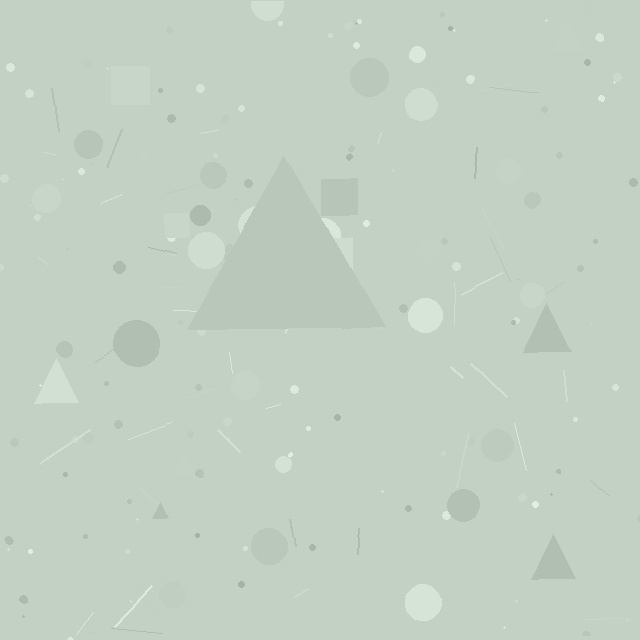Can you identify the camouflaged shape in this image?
The camouflaged shape is a triangle.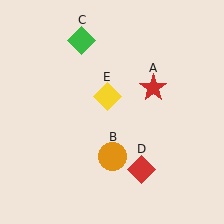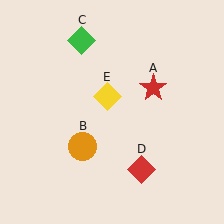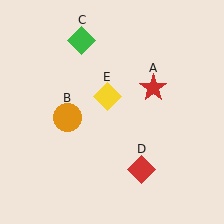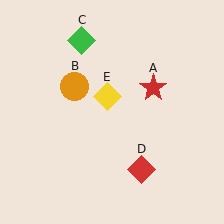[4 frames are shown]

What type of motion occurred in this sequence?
The orange circle (object B) rotated clockwise around the center of the scene.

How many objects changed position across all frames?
1 object changed position: orange circle (object B).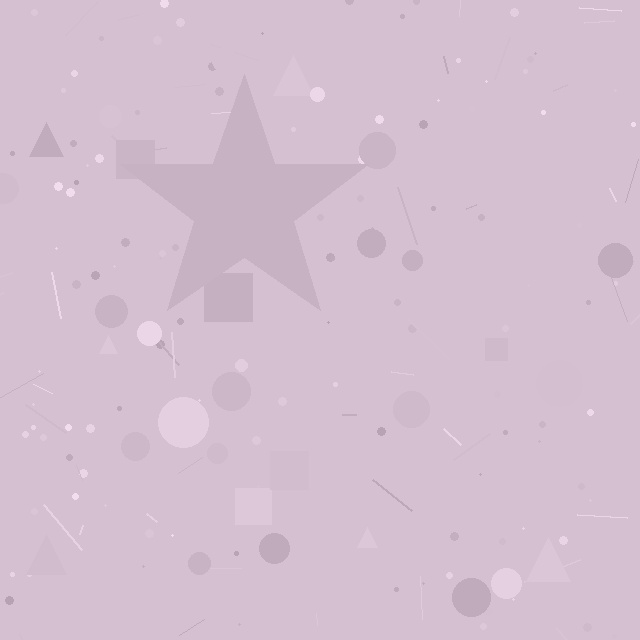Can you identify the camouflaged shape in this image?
The camouflaged shape is a star.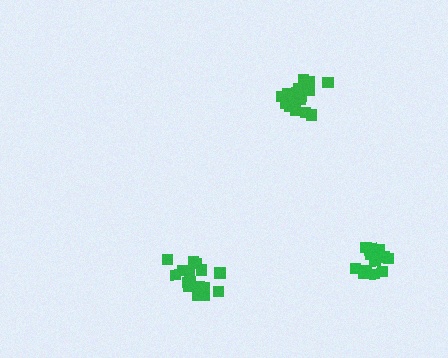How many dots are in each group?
Group 1: 18 dots, Group 2: 19 dots, Group 3: 14 dots (51 total).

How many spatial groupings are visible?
There are 3 spatial groupings.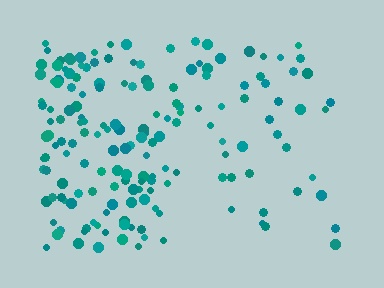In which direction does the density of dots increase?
From right to left, with the left side densest.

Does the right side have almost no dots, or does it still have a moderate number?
Still a moderate number, just noticeably fewer than the left.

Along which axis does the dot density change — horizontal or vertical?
Horizontal.